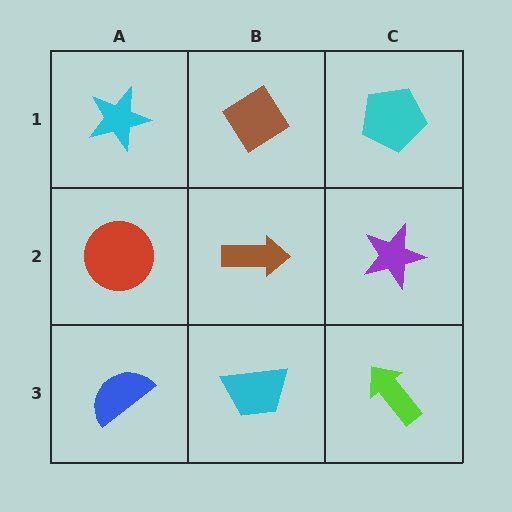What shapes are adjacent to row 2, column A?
A cyan star (row 1, column A), a blue semicircle (row 3, column A), a brown arrow (row 2, column B).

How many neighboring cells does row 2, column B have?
4.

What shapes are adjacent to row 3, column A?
A red circle (row 2, column A), a cyan trapezoid (row 3, column B).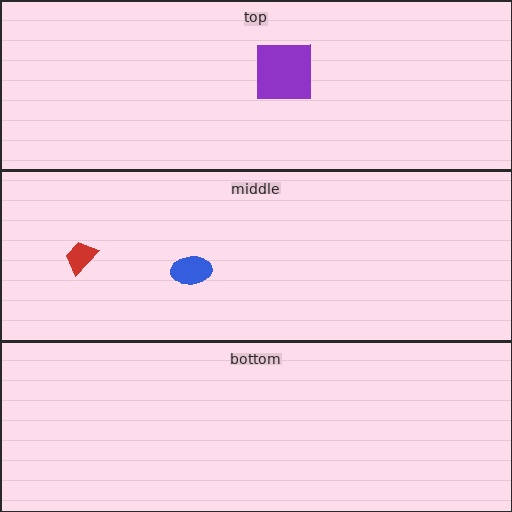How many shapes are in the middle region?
2.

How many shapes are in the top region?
1.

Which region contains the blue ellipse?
The middle region.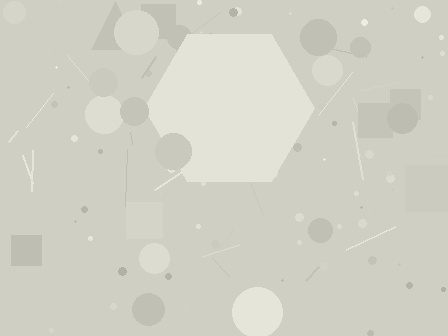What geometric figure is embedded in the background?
A hexagon is embedded in the background.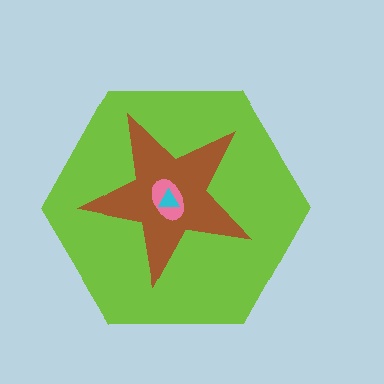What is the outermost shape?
The lime hexagon.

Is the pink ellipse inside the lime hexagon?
Yes.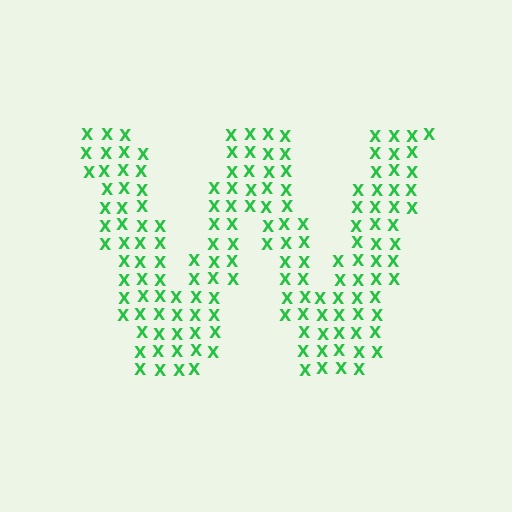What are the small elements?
The small elements are letter X's.